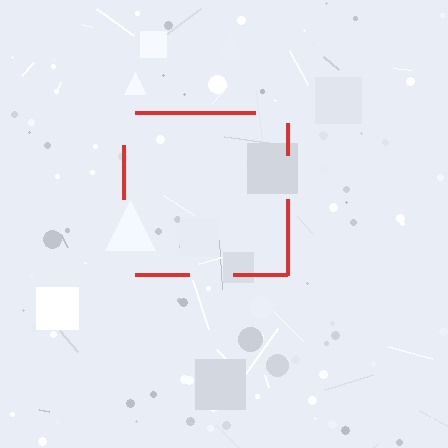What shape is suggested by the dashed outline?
The dashed outline suggests a square.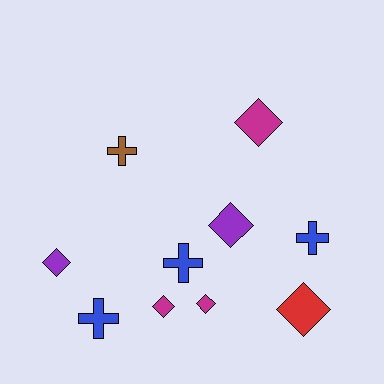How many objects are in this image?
There are 10 objects.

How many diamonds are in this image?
There are 6 diamonds.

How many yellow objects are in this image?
There are no yellow objects.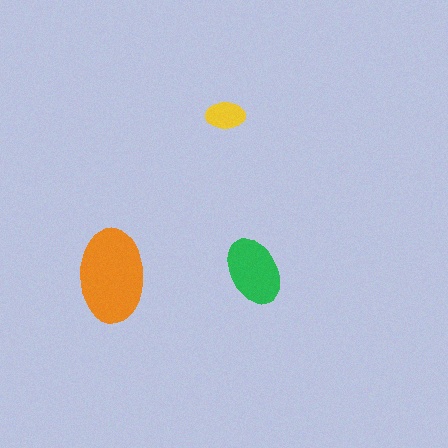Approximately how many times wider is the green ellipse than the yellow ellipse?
About 1.5 times wider.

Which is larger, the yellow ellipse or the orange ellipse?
The orange one.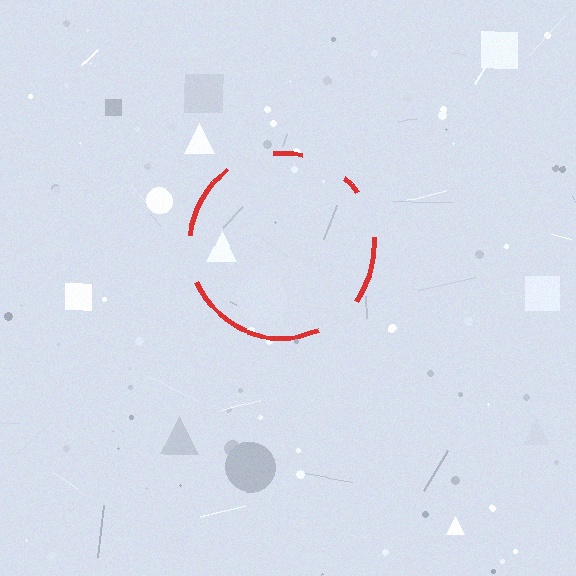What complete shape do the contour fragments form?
The contour fragments form a circle.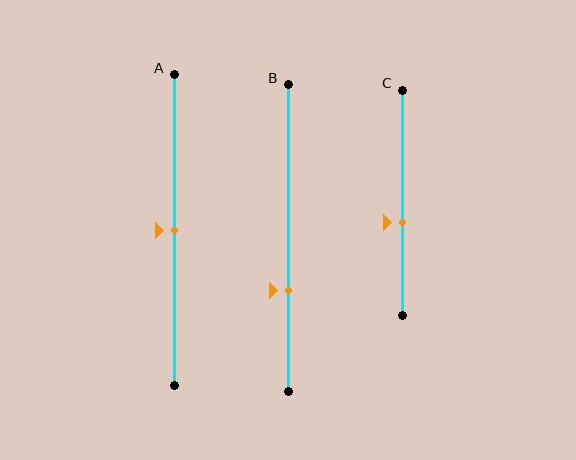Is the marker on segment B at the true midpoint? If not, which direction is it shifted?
No, the marker on segment B is shifted downward by about 17% of the segment length.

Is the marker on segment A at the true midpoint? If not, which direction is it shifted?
Yes, the marker on segment A is at the true midpoint.